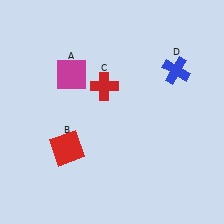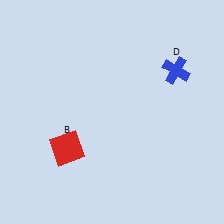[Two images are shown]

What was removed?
The magenta square (A), the red cross (C) were removed in Image 2.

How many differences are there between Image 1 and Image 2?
There are 2 differences between the two images.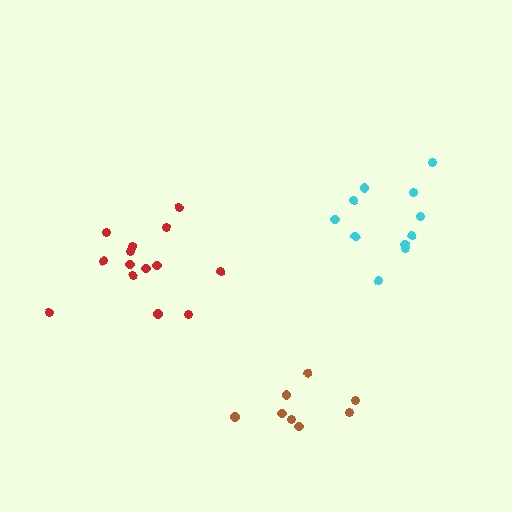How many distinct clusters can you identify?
There are 3 distinct clusters.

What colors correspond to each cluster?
The clusters are colored: red, brown, cyan.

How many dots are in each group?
Group 1: 14 dots, Group 2: 8 dots, Group 3: 11 dots (33 total).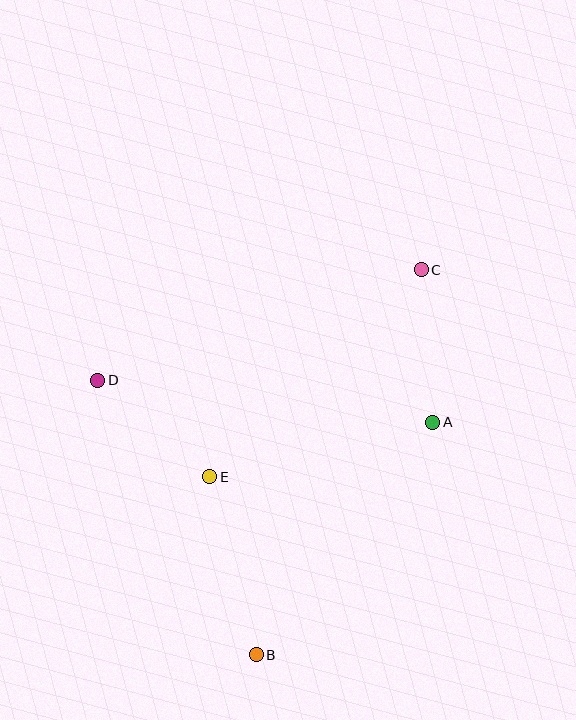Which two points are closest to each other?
Points D and E are closest to each other.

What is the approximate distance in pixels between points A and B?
The distance between A and B is approximately 292 pixels.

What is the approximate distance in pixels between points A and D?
The distance between A and D is approximately 338 pixels.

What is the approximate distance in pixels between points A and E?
The distance between A and E is approximately 230 pixels.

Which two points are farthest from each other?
Points B and C are farthest from each other.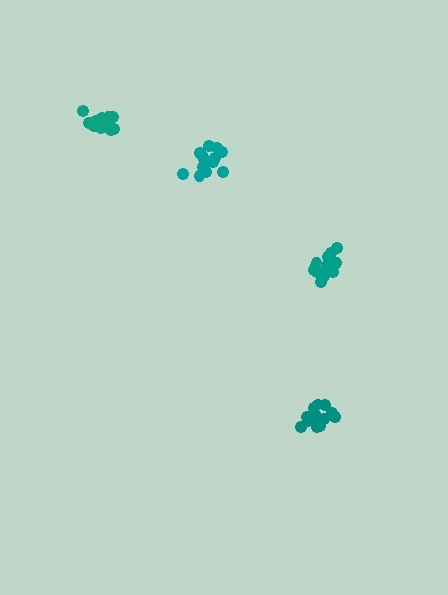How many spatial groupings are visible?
There are 4 spatial groupings.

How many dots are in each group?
Group 1: 12 dots, Group 2: 12 dots, Group 3: 15 dots, Group 4: 14 dots (53 total).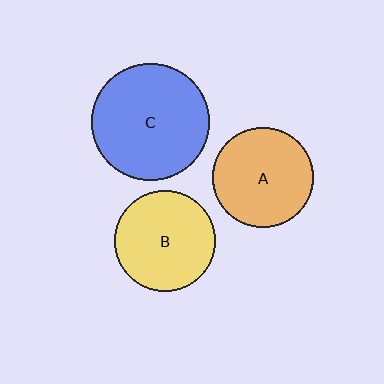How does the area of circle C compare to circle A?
Approximately 1.3 times.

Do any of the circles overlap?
No, none of the circles overlap.